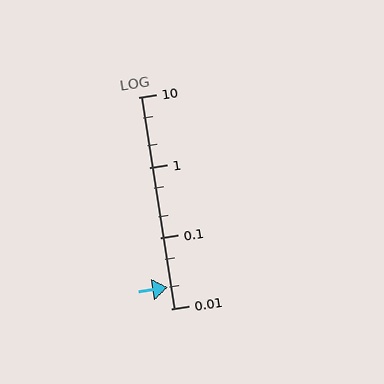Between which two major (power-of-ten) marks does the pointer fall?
The pointer is between 0.01 and 0.1.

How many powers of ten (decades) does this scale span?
The scale spans 3 decades, from 0.01 to 10.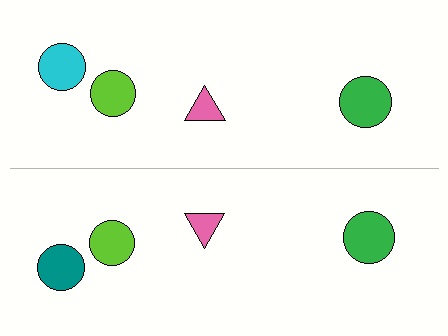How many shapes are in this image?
There are 8 shapes in this image.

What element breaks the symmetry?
The teal circle on the bottom side breaks the symmetry — its mirror counterpart is cyan.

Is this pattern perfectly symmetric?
No, the pattern is not perfectly symmetric. The teal circle on the bottom side breaks the symmetry — its mirror counterpart is cyan.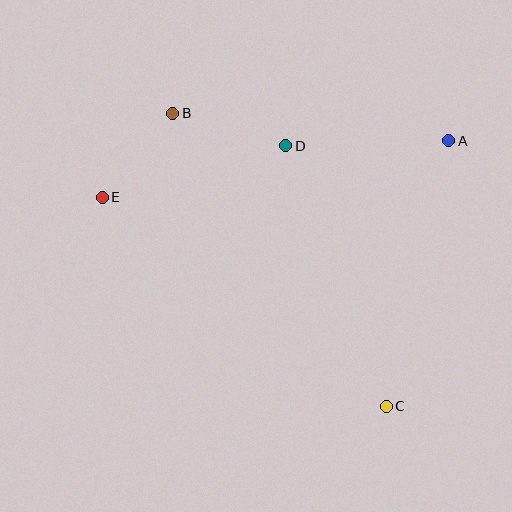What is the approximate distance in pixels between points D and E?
The distance between D and E is approximately 190 pixels.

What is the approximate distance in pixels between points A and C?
The distance between A and C is approximately 272 pixels.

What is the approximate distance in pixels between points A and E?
The distance between A and E is approximately 351 pixels.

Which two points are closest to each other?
Points B and E are closest to each other.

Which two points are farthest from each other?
Points B and C are farthest from each other.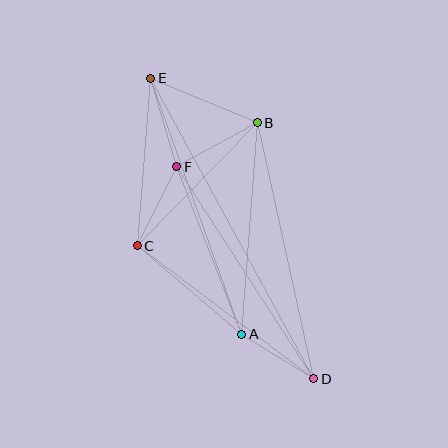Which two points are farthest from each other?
Points D and E are farthest from each other.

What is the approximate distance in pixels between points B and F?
The distance between B and F is approximately 92 pixels.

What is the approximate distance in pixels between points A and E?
The distance between A and E is approximately 272 pixels.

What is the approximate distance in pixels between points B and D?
The distance between B and D is approximately 262 pixels.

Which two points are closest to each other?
Points A and D are closest to each other.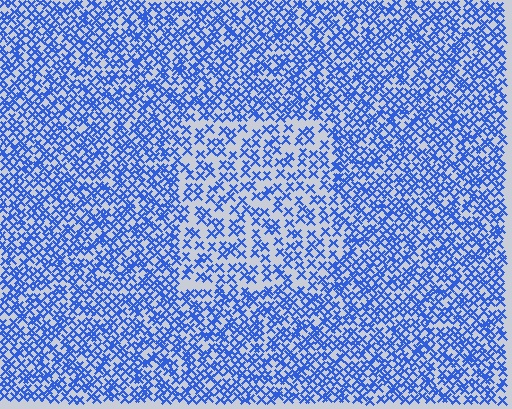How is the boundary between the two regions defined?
The boundary is defined by a change in element density (approximately 1.8x ratio). All elements are the same color, size, and shape.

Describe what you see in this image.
The image contains small blue elements arranged at two different densities. A rectangle-shaped region is visible where the elements are less densely packed than the surrounding area.